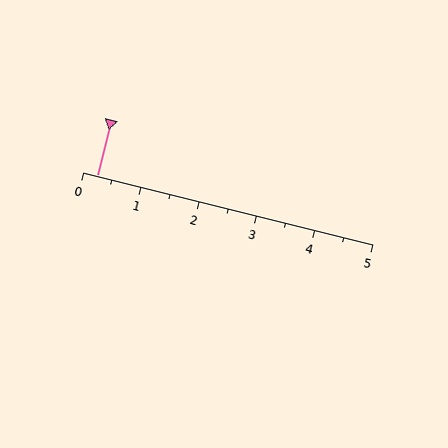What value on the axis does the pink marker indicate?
The marker indicates approximately 0.2.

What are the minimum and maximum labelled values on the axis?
The axis runs from 0 to 5.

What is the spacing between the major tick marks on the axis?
The major ticks are spaced 1 apart.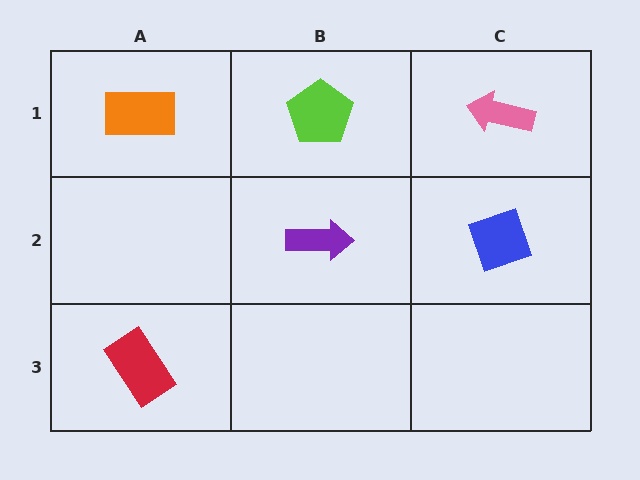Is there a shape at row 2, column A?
No, that cell is empty.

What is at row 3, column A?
A red rectangle.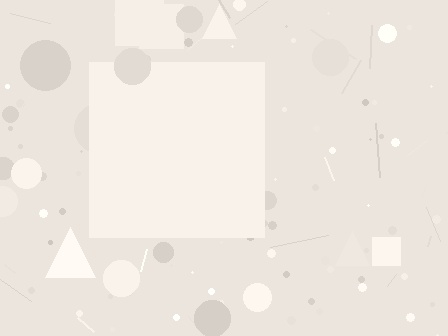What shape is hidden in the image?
A square is hidden in the image.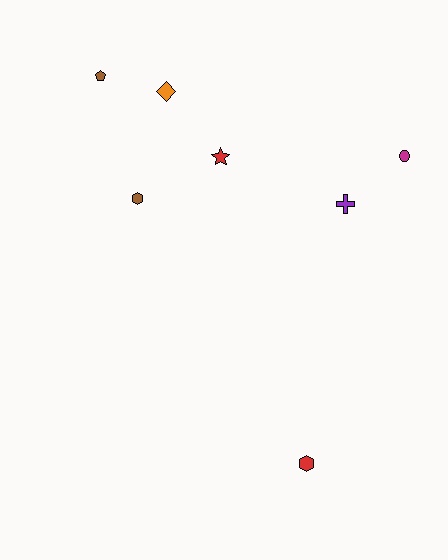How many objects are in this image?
There are 7 objects.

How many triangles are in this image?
There are no triangles.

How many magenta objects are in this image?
There is 1 magenta object.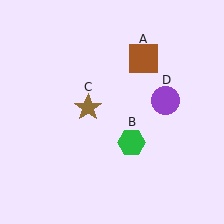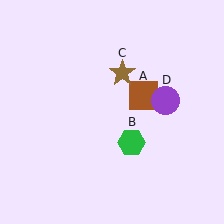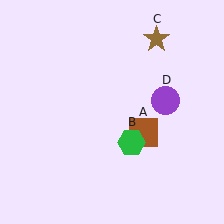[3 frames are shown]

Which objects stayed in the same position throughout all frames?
Green hexagon (object B) and purple circle (object D) remained stationary.